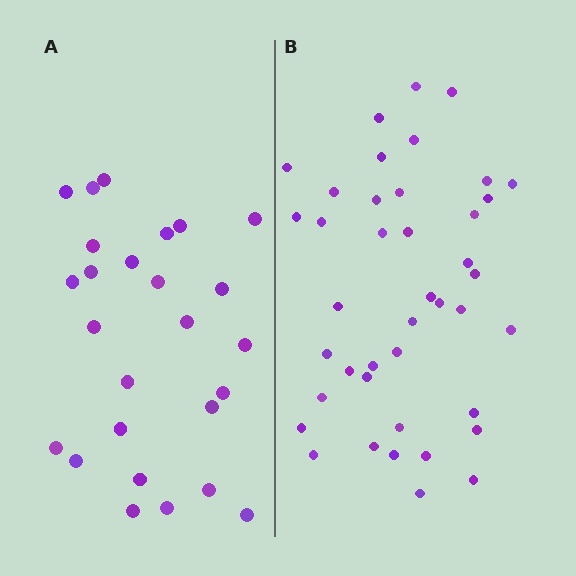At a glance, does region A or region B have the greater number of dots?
Region B (the right region) has more dots.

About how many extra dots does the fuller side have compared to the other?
Region B has approximately 15 more dots than region A.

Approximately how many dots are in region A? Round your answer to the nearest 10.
About 30 dots. (The exact count is 26, which rounds to 30.)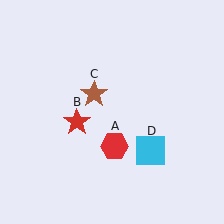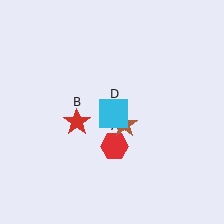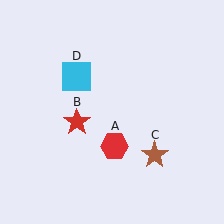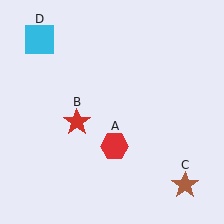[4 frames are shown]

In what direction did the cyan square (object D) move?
The cyan square (object D) moved up and to the left.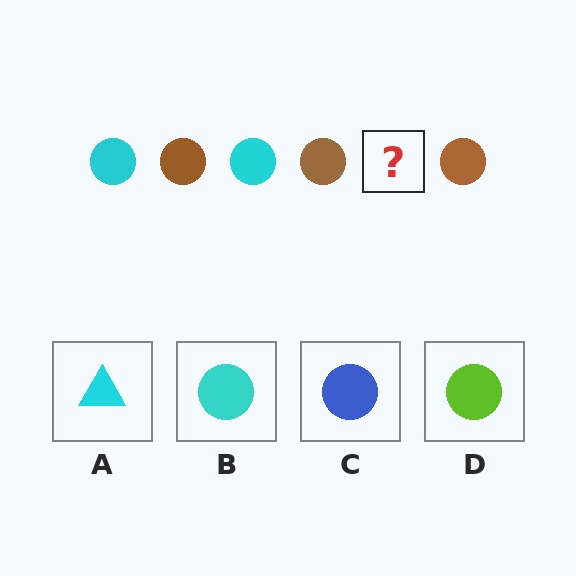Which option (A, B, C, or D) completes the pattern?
B.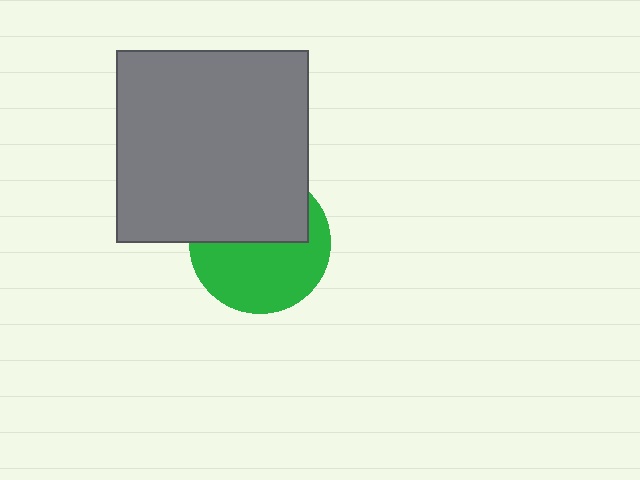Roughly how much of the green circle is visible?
About half of it is visible (roughly 54%).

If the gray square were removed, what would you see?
You would see the complete green circle.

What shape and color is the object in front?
The object in front is a gray square.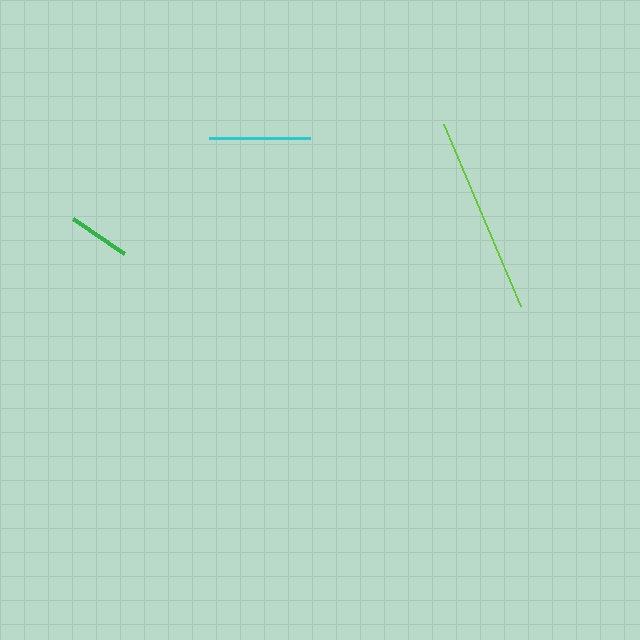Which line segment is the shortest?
The green line is the shortest at approximately 62 pixels.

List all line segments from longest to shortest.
From longest to shortest: lime, cyan, green.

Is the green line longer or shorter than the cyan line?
The cyan line is longer than the green line.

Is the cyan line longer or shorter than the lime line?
The lime line is longer than the cyan line.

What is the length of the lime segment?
The lime segment is approximately 198 pixels long.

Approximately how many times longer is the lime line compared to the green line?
The lime line is approximately 3.2 times the length of the green line.